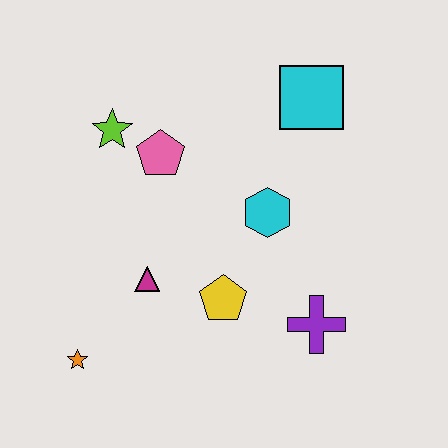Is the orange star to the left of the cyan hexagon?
Yes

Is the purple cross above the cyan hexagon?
No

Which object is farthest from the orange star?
The cyan square is farthest from the orange star.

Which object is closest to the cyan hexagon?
The yellow pentagon is closest to the cyan hexagon.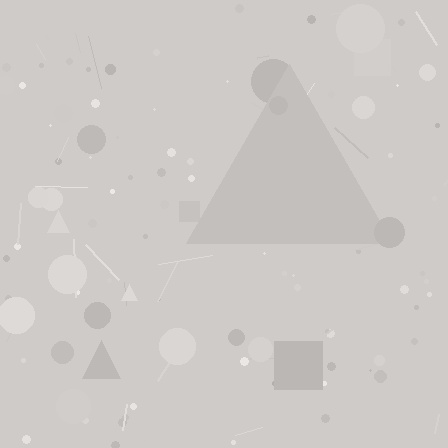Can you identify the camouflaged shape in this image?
The camouflaged shape is a triangle.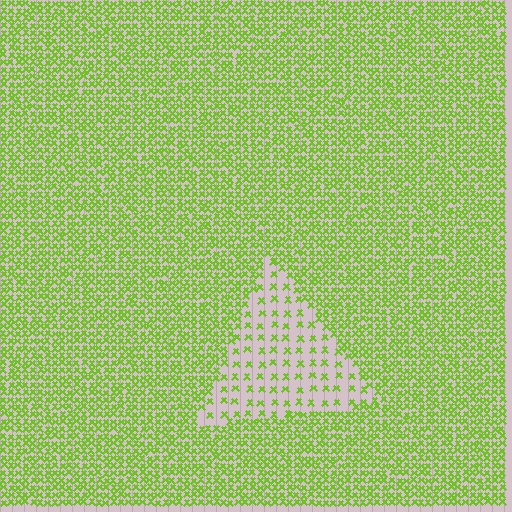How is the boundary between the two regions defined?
The boundary is defined by a change in element density (approximately 3.0x ratio). All elements are the same color, size, and shape.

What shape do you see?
I see a triangle.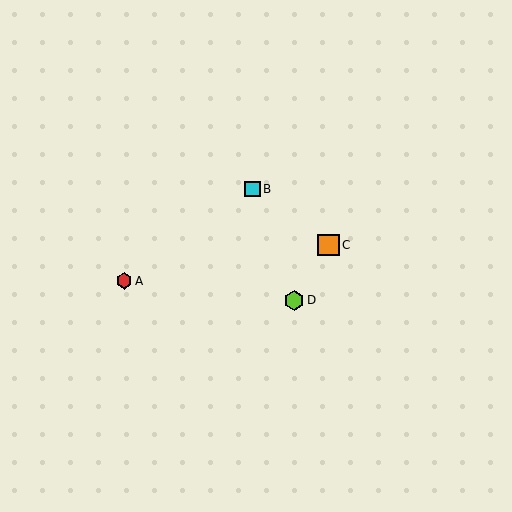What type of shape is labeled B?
Shape B is a cyan square.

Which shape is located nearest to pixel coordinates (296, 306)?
The lime hexagon (labeled D) at (294, 300) is nearest to that location.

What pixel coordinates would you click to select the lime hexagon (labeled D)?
Click at (294, 300) to select the lime hexagon D.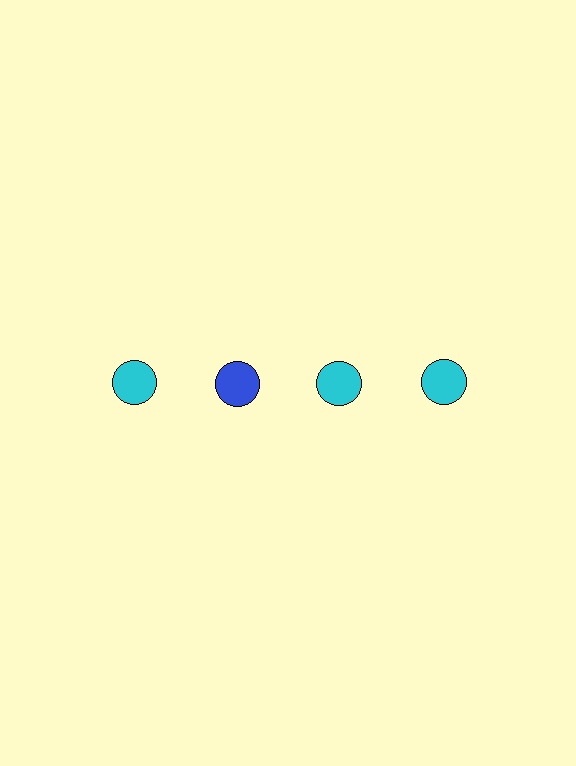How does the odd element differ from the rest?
It has a different color: blue instead of cyan.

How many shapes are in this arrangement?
There are 4 shapes arranged in a grid pattern.